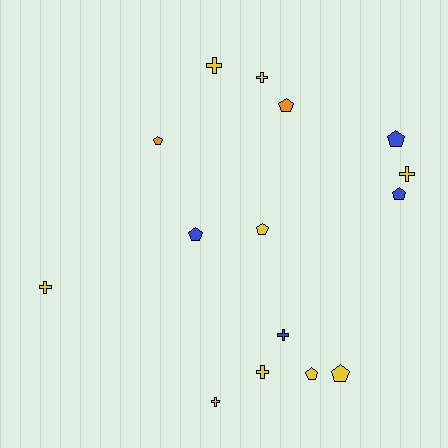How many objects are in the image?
There are 15 objects.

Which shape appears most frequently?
Pentagon, with 8 objects.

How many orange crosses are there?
There are no orange crosses.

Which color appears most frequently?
Yellow, with 9 objects.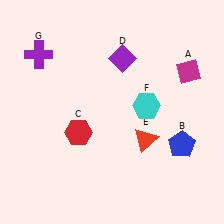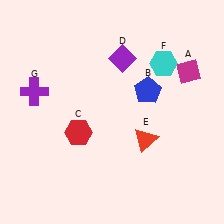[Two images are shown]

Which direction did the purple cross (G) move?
The purple cross (G) moved down.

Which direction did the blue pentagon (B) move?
The blue pentagon (B) moved up.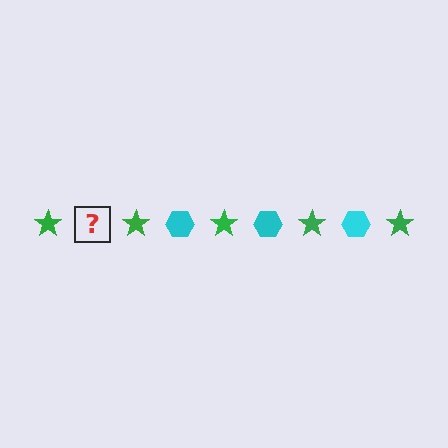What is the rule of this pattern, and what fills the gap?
The rule is that the pattern alternates between green star and cyan hexagon. The gap should be filled with a cyan hexagon.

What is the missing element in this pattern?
The missing element is a cyan hexagon.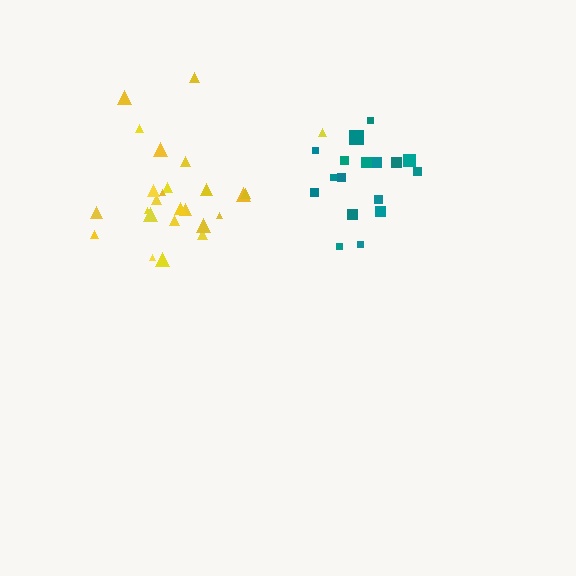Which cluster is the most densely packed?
Teal.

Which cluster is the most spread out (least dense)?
Yellow.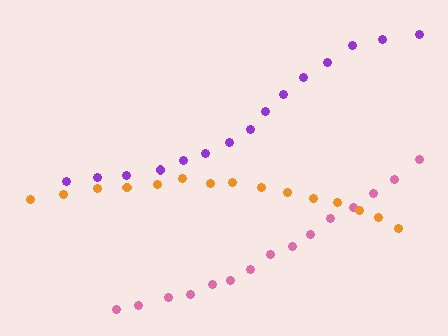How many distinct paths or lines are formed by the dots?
There are 3 distinct paths.